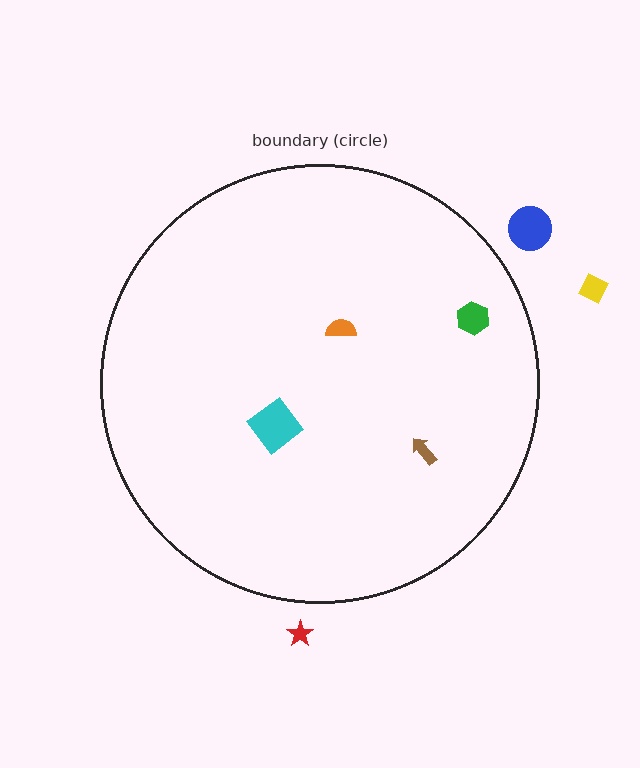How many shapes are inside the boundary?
4 inside, 3 outside.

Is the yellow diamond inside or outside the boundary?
Outside.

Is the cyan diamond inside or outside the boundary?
Inside.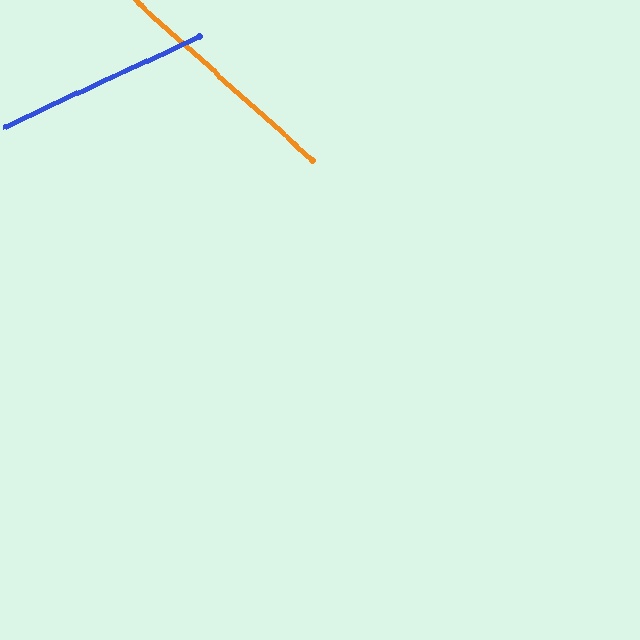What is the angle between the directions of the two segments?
Approximately 67 degrees.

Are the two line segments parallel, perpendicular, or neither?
Neither parallel nor perpendicular — they differ by about 67°.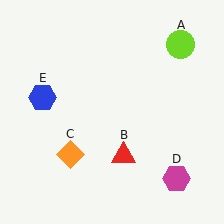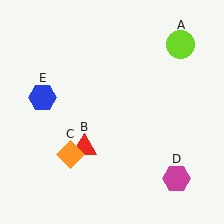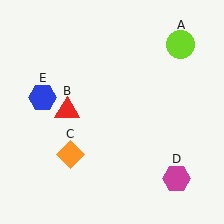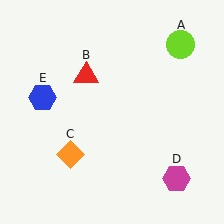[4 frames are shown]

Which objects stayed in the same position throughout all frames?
Lime circle (object A) and orange diamond (object C) and magenta hexagon (object D) and blue hexagon (object E) remained stationary.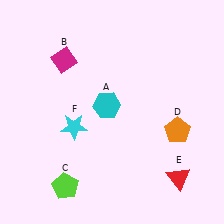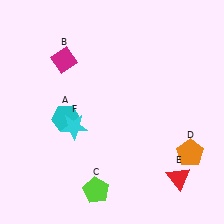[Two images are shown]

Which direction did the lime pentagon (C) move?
The lime pentagon (C) moved right.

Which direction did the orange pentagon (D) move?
The orange pentagon (D) moved down.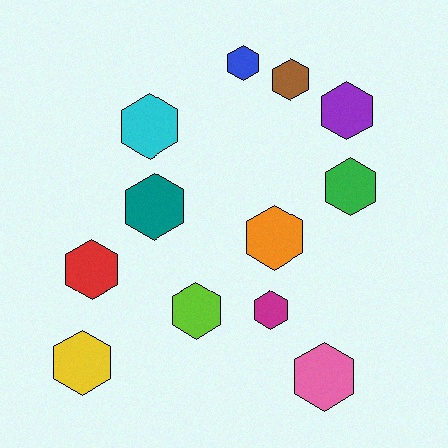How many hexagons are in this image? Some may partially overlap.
There are 12 hexagons.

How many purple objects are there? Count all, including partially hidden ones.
There is 1 purple object.